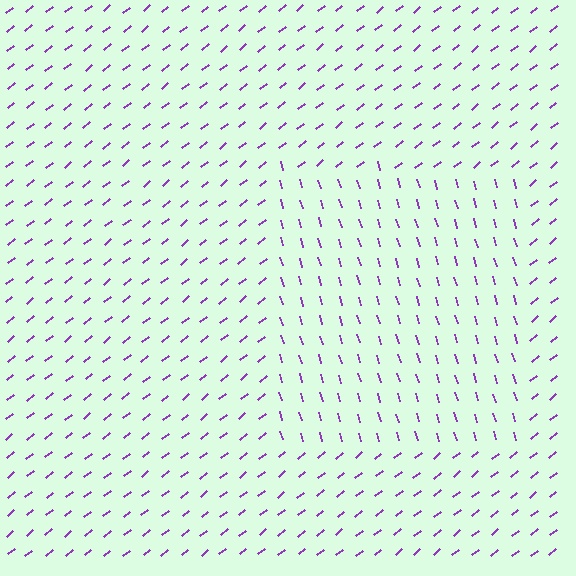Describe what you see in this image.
The image is filled with small purple line segments. A rectangle region in the image has lines oriented differently from the surrounding lines, creating a visible texture boundary.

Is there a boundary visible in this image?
Yes, there is a texture boundary formed by a change in line orientation.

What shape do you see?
I see a rectangle.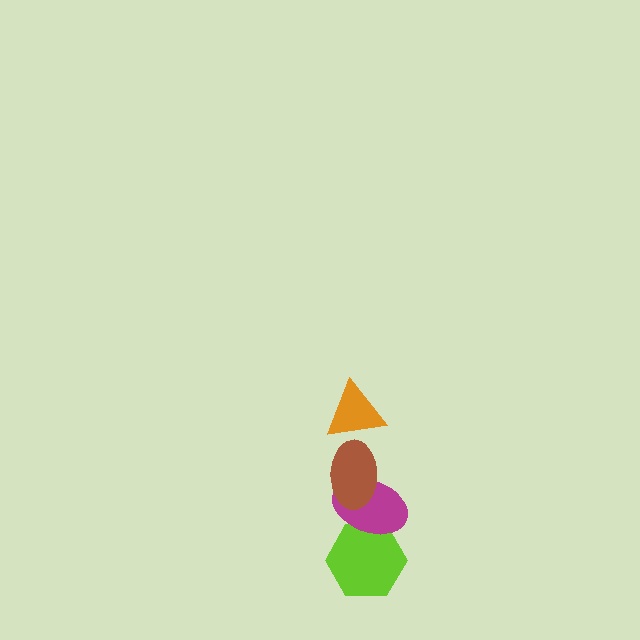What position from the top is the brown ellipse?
The brown ellipse is 2nd from the top.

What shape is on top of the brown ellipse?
The orange triangle is on top of the brown ellipse.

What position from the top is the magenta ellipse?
The magenta ellipse is 3rd from the top.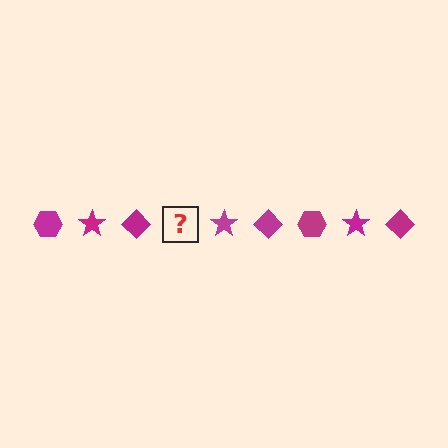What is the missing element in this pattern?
The missing element is a magenta hexagon.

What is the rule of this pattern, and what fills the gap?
The rule is that the pattern cycles through hexagon, star, diamond shapes in magenta. The gap should be filled with a magenta hexagon.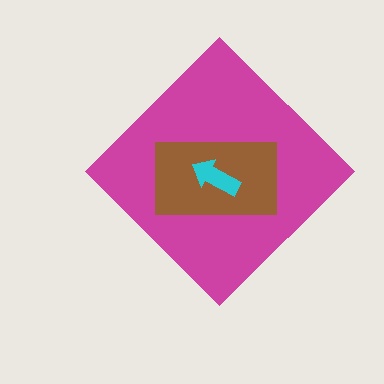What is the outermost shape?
The magenta diamond.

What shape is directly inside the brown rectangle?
The cyan arrow.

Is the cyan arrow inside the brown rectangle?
Yes.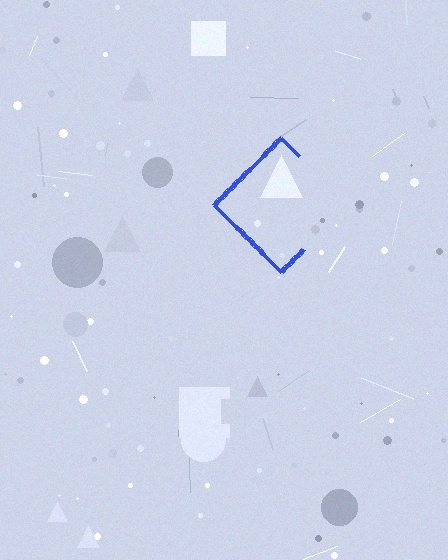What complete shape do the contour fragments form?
The contour fragments form a diamond.